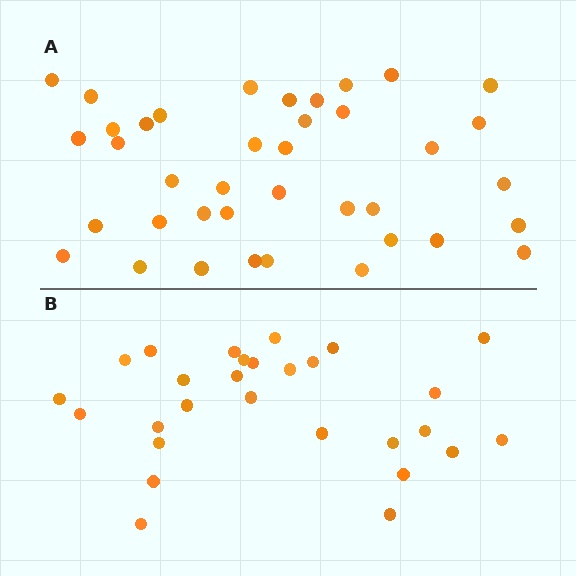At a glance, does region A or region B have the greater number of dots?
Region A (the top region) has more dots.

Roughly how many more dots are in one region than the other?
Region A has roughly 12 or so more dots than region B.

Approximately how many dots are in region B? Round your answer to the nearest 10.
About 30 dots. (The exact count is 28, which rounds to 30.)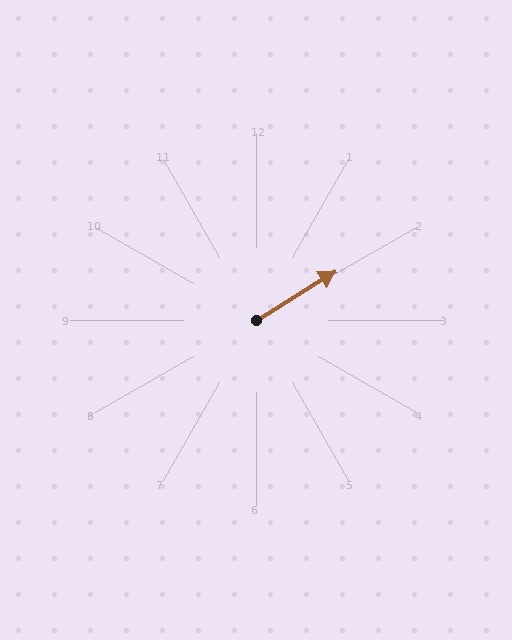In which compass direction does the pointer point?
Northeast.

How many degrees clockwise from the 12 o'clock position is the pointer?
Approximately 58 degrees.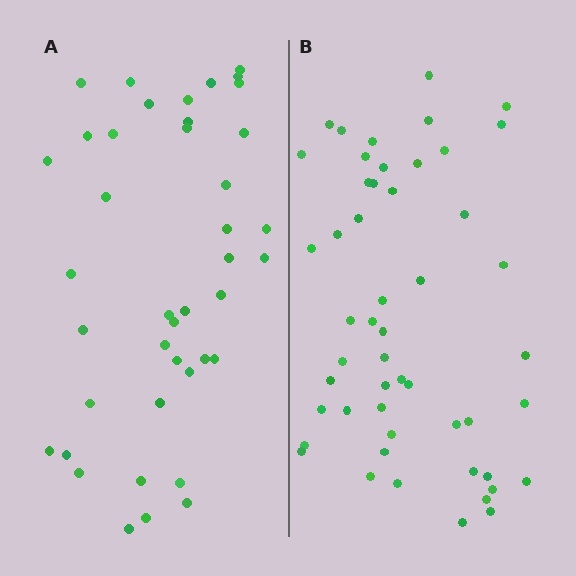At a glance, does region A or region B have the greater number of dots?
Region B (the right region) has more dots.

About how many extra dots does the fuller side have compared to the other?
Region B has roughly 10 or so more dots than region A.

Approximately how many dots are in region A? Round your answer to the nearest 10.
About 40 dots. (The exact count is 41, which rounds to 40.)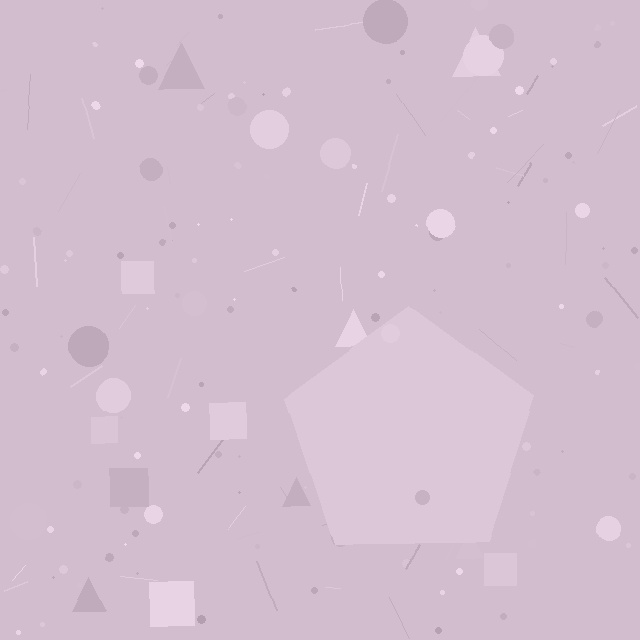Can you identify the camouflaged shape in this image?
The camouflaged shape is a pentagon.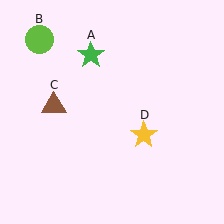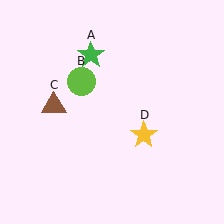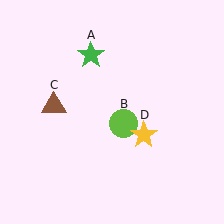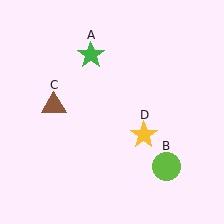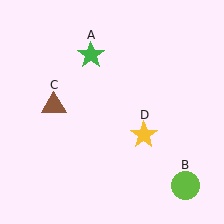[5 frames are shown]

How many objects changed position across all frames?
1 object changed position: lime circle (object B).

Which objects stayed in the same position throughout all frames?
Green star (object A) and brown triangle (object C) and yellow star (object D) remained stationary.